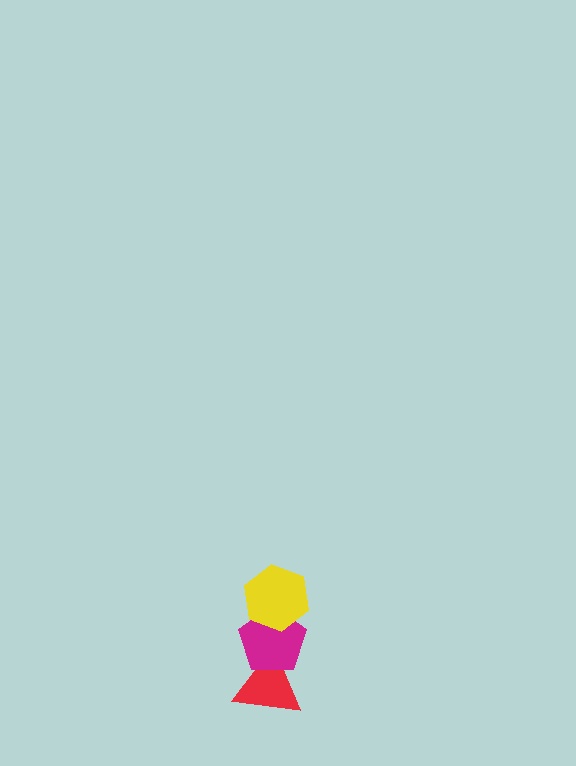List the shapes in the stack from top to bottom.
From top to bottom: the yellow hexagon, the magenta pentagon, the red triangle.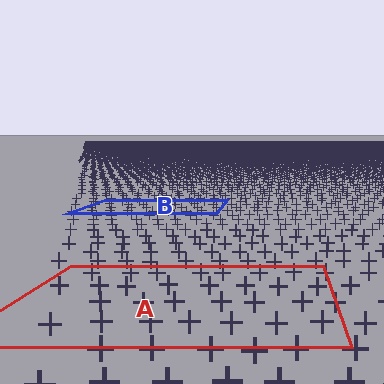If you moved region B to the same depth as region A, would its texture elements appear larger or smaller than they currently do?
They would appear larger. At a closer depth, the same texture elements are projected at a bigger on-screen size.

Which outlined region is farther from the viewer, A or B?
Region B is farther from the viewer — the texture elements inside it appear smaller and more densely packed.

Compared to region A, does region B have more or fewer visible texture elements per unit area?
Region B has more texture elements per unit area — they are packed more densely because it is farther away.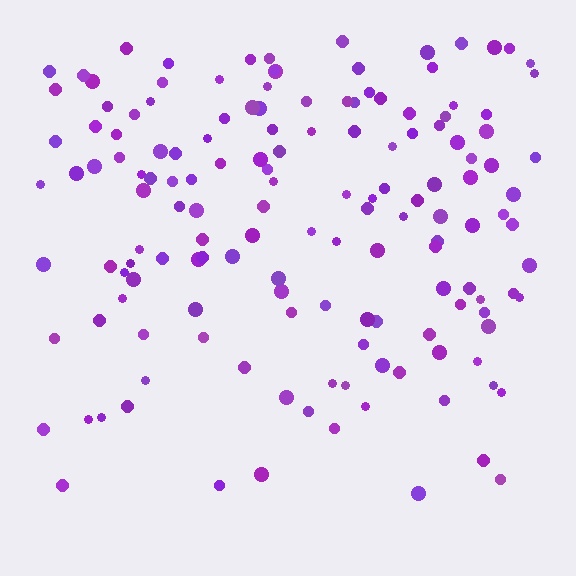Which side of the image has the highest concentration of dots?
The top.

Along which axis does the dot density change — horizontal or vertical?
Vertical.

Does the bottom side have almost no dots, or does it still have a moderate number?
Still a moderate number, just noticeably fewer than the top.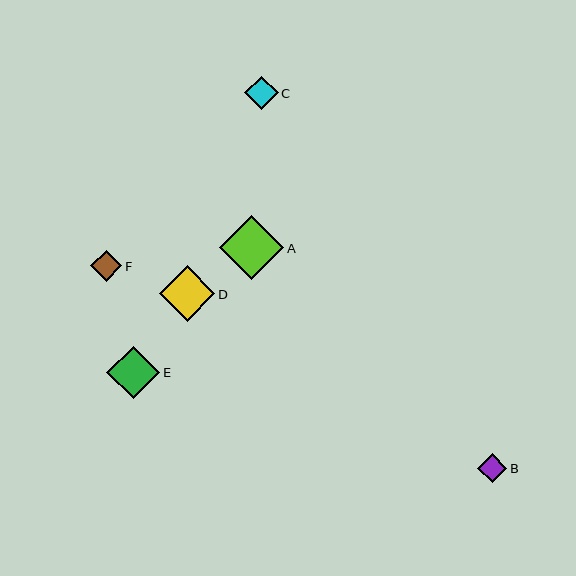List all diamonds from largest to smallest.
From largest to smallest: A, D, E, C, F, B.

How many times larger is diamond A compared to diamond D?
Diamond A is approximately 1.2 times the size of diamond D.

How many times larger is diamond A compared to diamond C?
Diamond A is approximately 1.9 times the size of diamond C.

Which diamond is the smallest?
Diamond B is the smallest with a size of approximately 29 pixels.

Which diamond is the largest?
Diamond A is the largest with a size of approximately 64 pixels.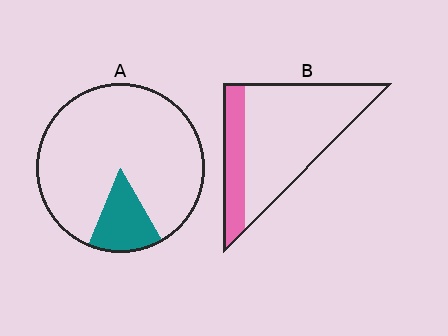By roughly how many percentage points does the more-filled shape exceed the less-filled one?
By roughly 10 percentage points (B over A).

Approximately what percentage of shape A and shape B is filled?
A is approximately 15% and B is approximately 25%.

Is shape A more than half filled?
No.